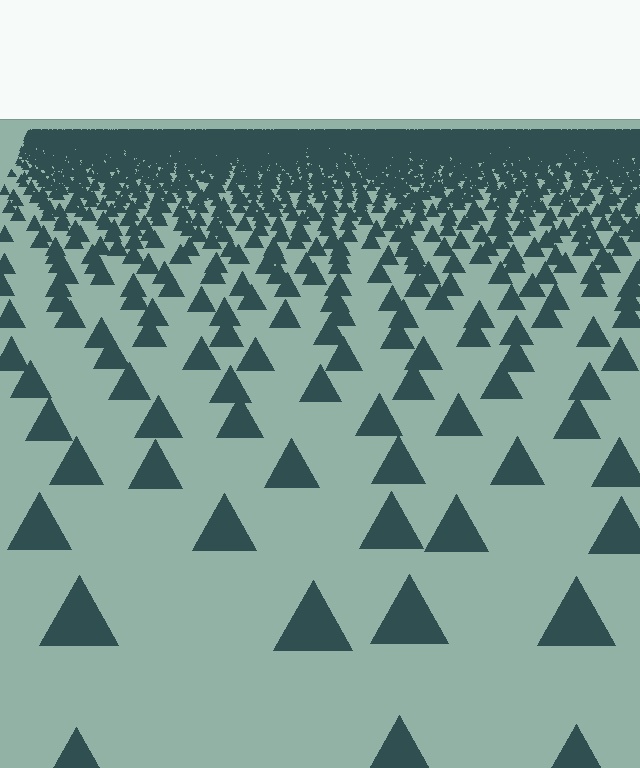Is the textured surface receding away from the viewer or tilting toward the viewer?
The surface is receding away from the viewer. Texture elements get smaller and denser toward the top.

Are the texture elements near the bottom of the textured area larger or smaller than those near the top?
Larger. Near the bottom, elements are closer to the viewer and appear at a bigger on-screen size.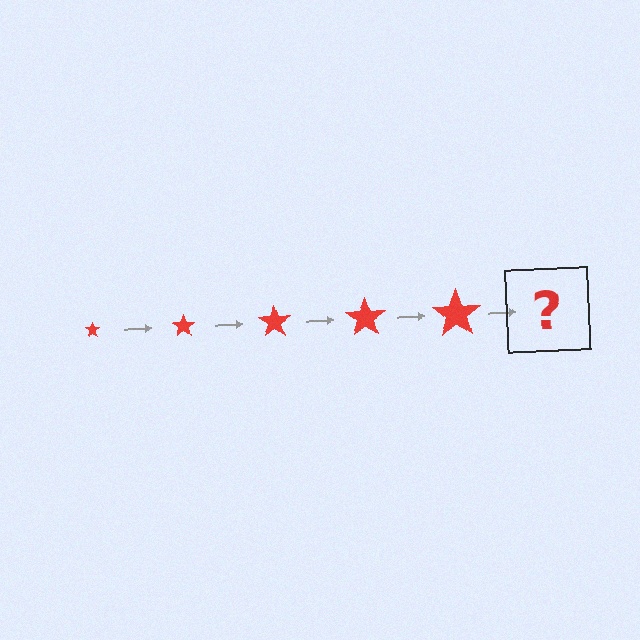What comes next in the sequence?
The next element should be a red star, larger than the previous one.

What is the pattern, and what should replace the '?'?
The pattern is that the star gets progressively larger each step. The '?' should be a red star, larger than the previous one.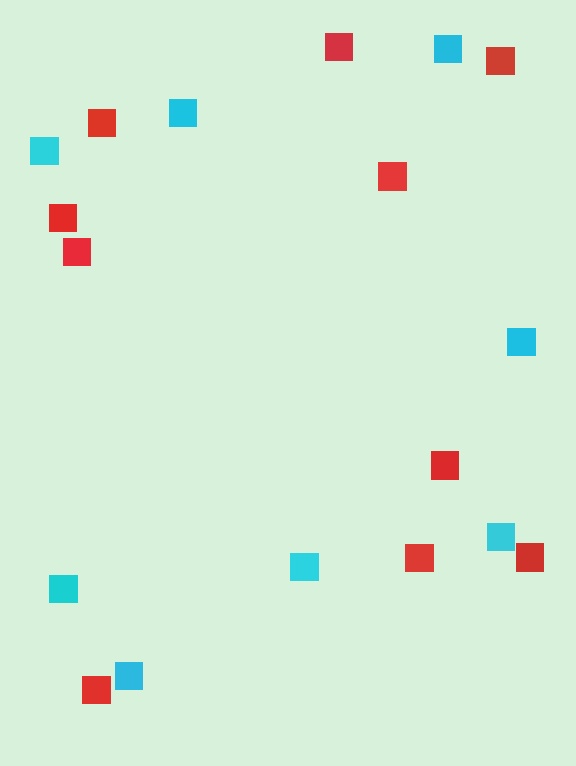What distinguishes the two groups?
There are 2 groups: one group of cyan squares (8) and one group of red squares (10).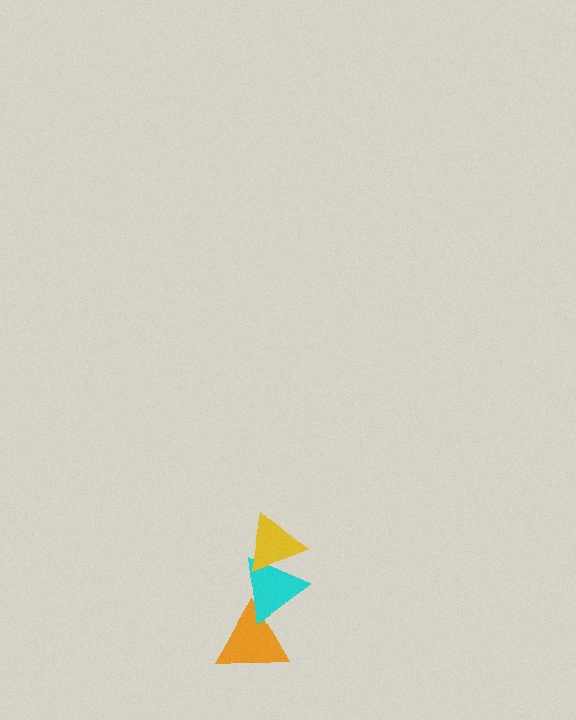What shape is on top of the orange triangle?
The cyan triangle is on top of the orange triangle.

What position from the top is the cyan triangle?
The cyan triangle is 2nd from the top.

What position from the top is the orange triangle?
The orange triangle is 3rd from the top.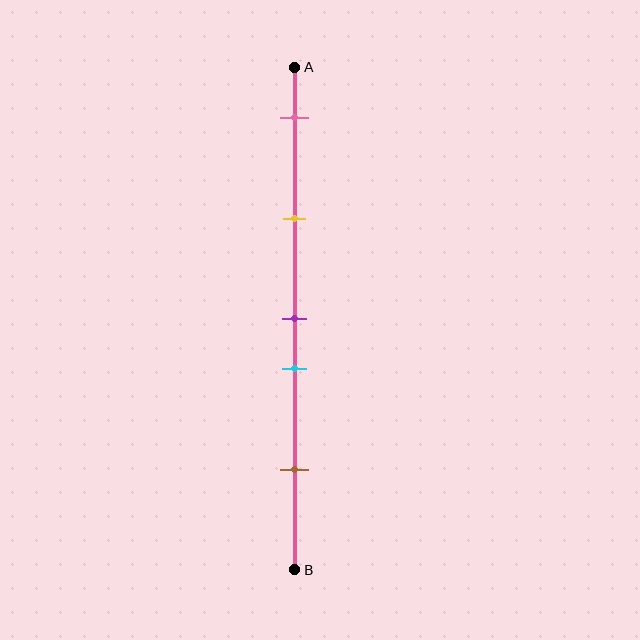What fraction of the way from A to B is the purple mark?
The purple mark is approximately 50% (0.5) of the way from A to B.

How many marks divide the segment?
There are 5 marks dividing the segment.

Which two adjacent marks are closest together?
The purple and cyan marks are the closest adjacent pair.